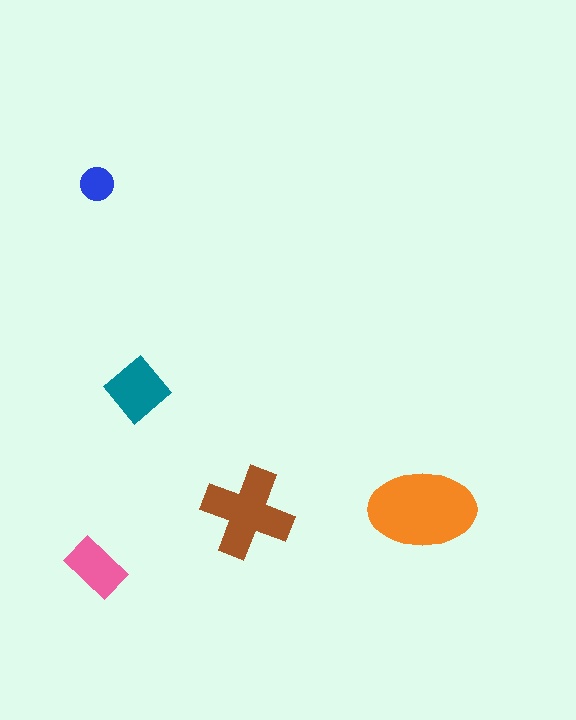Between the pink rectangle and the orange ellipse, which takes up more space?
The orange ellipse.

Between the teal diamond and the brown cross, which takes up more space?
The brown cross.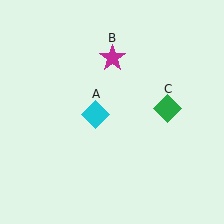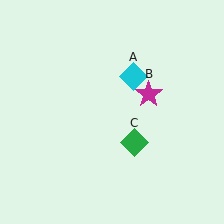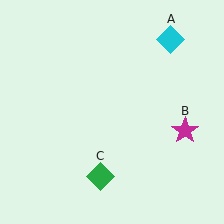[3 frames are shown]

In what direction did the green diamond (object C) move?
The green diamond (object C) moved down and to the left.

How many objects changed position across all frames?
3 objects changed position: cyan diamond (object A), magenta star (object B), green diamond (object C).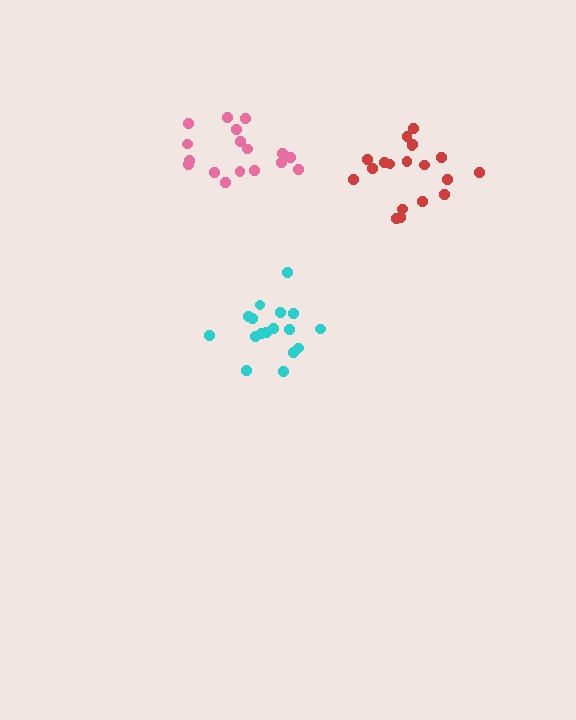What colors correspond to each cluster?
The clusters are colored: red, cyan, pink.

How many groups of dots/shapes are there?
There are 3 groups.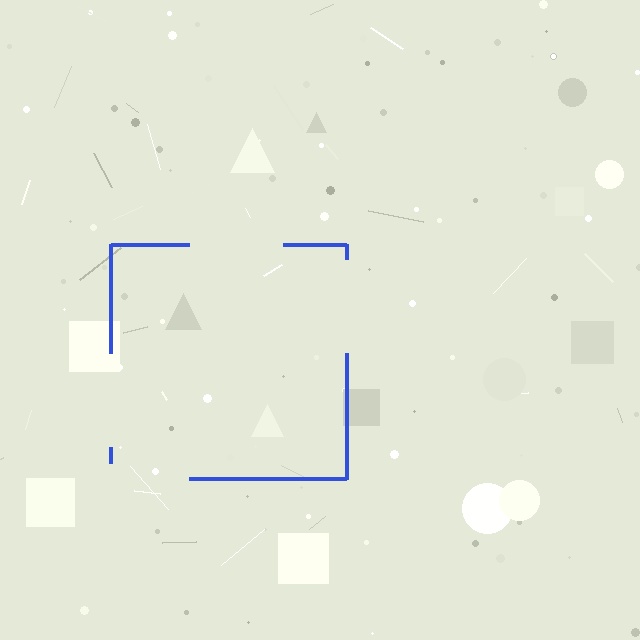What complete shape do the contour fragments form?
The contour fragments form a square.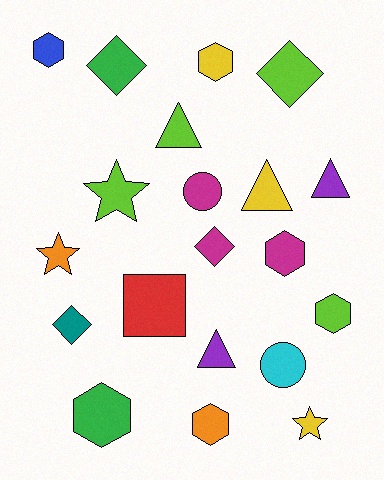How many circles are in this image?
There are 2 circles.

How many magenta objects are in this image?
There are 3 magenta objects.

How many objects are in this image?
There are 20 objects.